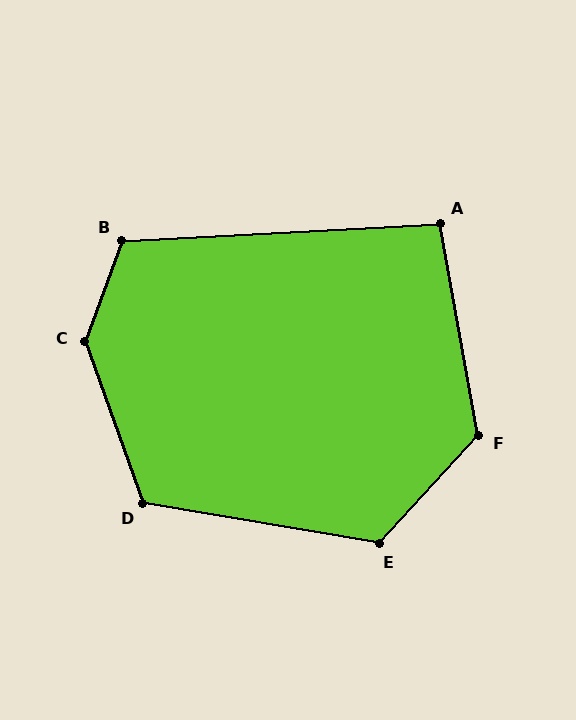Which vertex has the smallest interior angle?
A, at approximately 97 degrees.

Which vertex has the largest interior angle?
C, at approximately 140 degrees.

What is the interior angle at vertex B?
Approximately 113 degrees (obtuse).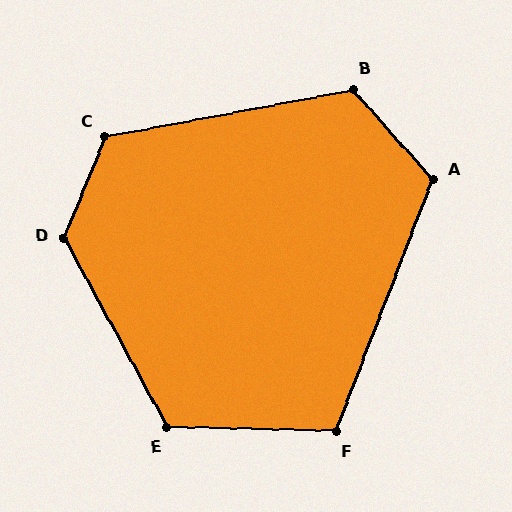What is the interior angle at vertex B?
Approximately 121 degrees (obtuse).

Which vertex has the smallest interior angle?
F, at approximately 110 degrees.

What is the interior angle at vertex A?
Approximately 117 degrees (obtuse).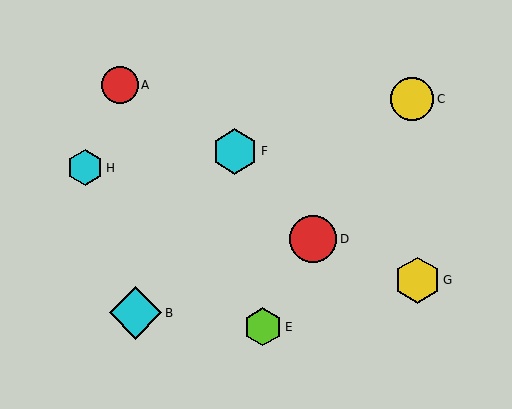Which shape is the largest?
The cyan diamond (labeled B) is the largest.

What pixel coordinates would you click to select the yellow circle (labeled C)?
Click at (412, 99) to select the yellow circle C.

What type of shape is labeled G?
Shape G is a yellow hexagon.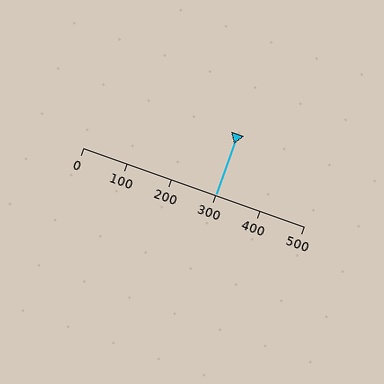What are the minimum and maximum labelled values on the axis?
The axis runs from 0 to 500.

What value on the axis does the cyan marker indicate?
The marker indicates approximately 300.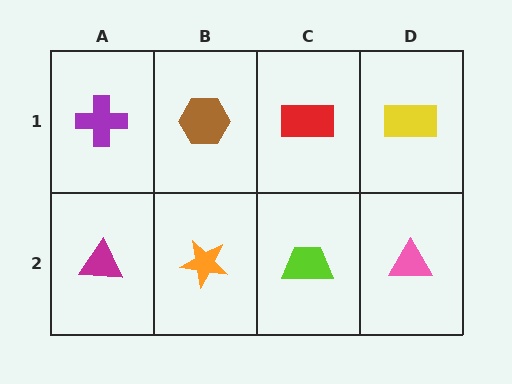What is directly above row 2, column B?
A brown hexagon.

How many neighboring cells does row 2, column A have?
2.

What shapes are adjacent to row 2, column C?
A red rectangle (row 1, column C), an orange star (row 2, column B), a pink triangle (row 2, column D).